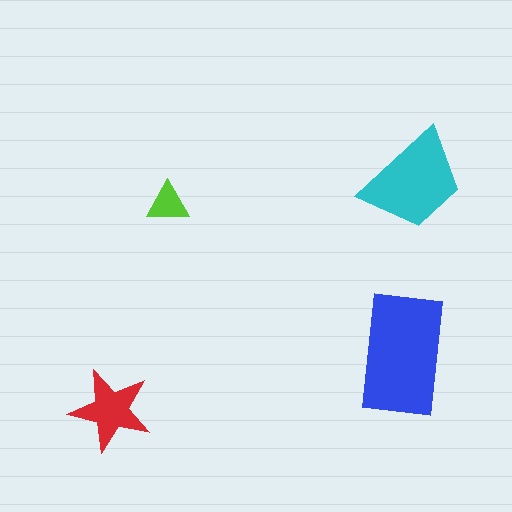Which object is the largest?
The blue rectangle.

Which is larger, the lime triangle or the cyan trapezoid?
The cyan trapezoid.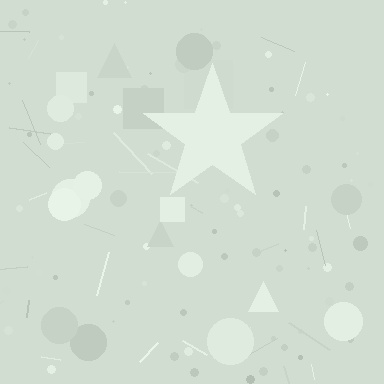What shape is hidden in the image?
A star is hidden in the image.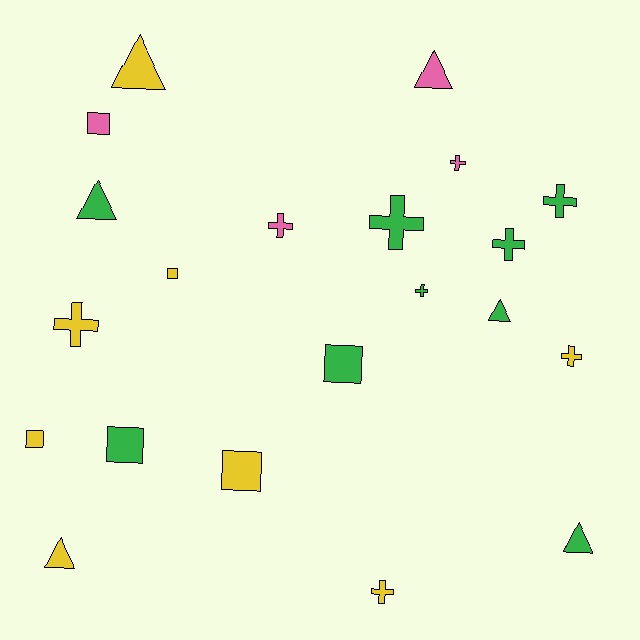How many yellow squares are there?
There are 3 yellow squares.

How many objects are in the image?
There are 21 objects.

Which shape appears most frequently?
Cross, with 9 objects.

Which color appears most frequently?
Green, with 9 objects.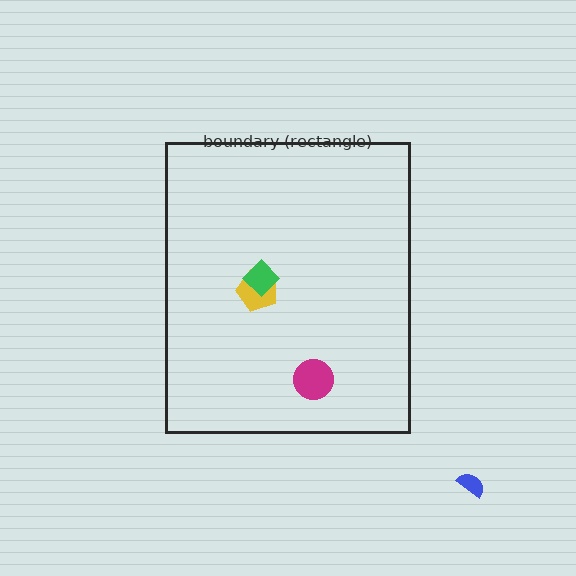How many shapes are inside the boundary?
3 inside, 1 outside.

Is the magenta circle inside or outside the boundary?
Inside.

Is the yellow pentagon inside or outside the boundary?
Inside.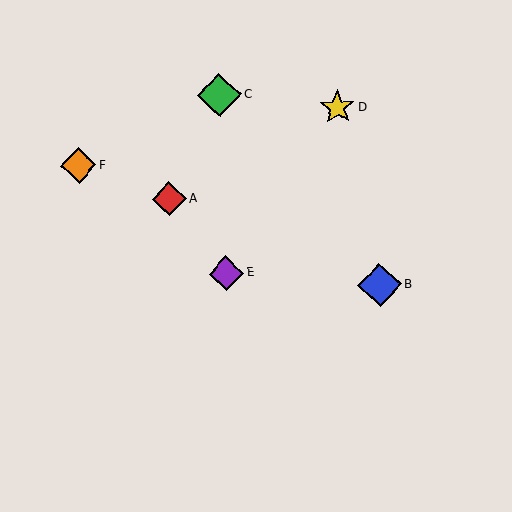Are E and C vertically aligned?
Yes, both are at x≈226.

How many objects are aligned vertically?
2 objects (C, E) are aligned vertically.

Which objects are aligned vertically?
Objects C, E are aligned vertically.